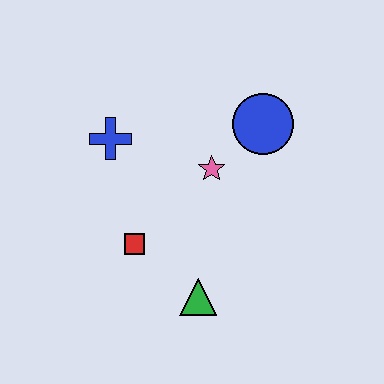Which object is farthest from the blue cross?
The green triangle is farthest from the blue cross.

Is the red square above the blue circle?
No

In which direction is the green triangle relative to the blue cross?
The green triangle is below the blue cross.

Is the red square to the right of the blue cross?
Yes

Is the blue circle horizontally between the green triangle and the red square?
No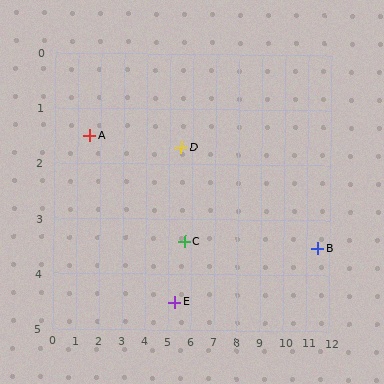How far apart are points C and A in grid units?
Points C and A are about 4.6 grid units apart.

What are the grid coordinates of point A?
Point A is at approximately (1.5, 1.5).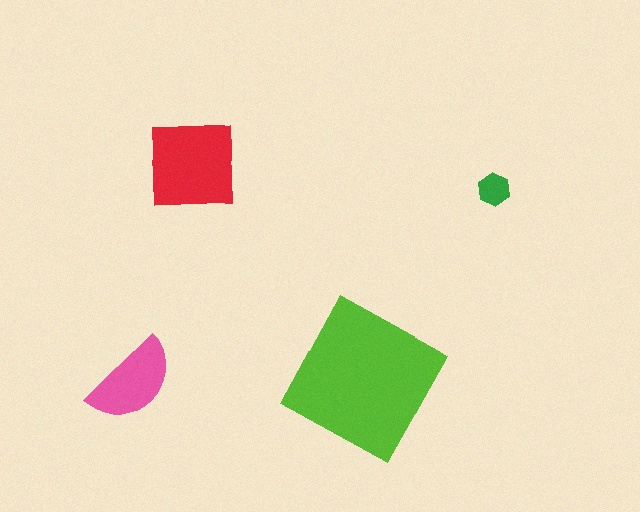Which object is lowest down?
The pink semicircle is bottommost.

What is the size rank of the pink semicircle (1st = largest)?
3rd.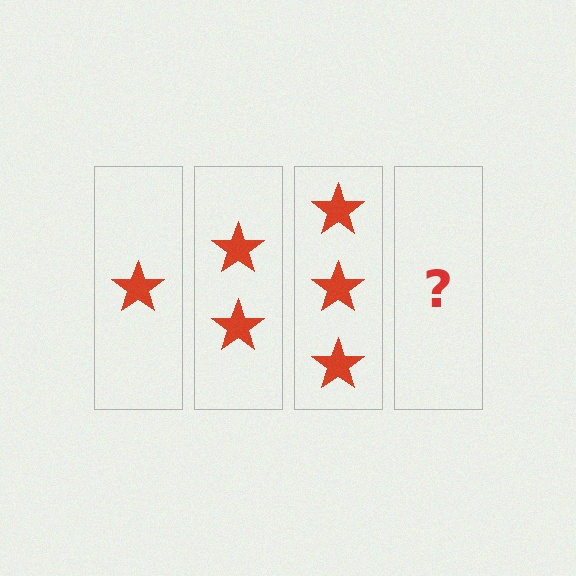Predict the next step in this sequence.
The next step is 4 stars.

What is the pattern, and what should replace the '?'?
The pattern is that each step adds one more star. The '?' should be 4 stars.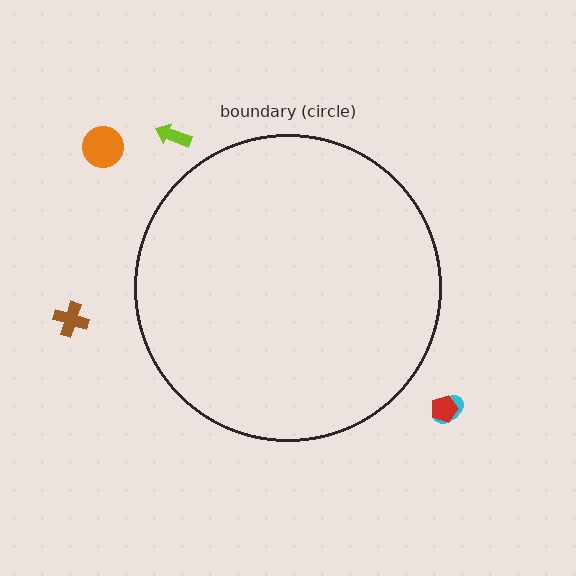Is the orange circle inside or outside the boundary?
Outside.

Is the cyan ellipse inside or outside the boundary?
Outside.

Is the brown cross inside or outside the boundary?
Outside.